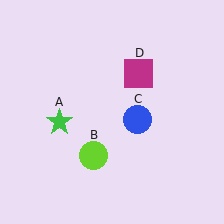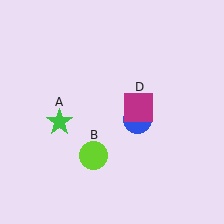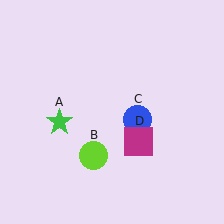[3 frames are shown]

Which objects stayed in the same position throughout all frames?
Green star (object A) and lime circle (object B) and blue circle (object C) remained stationary.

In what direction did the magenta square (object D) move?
The magenta square (object D) moved down.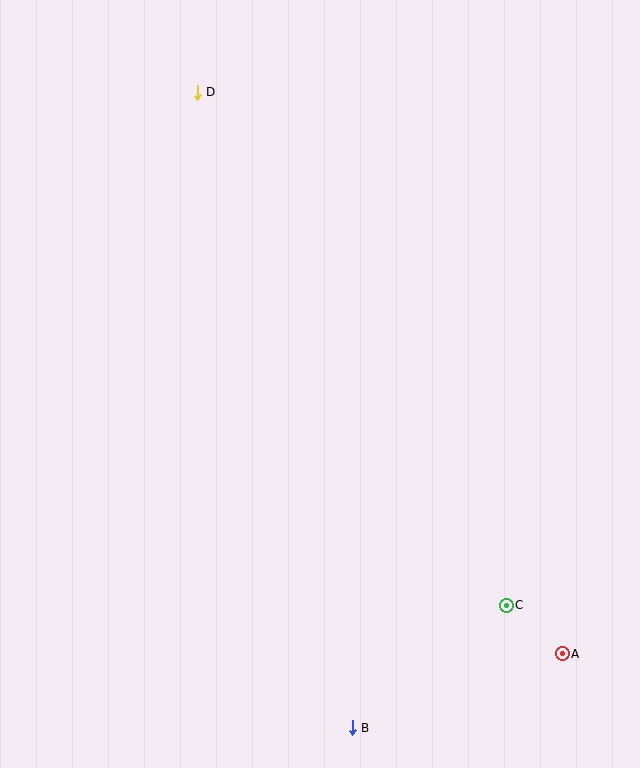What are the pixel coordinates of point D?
Point D is at (197, 92).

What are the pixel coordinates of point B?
Point B is at (352, 728).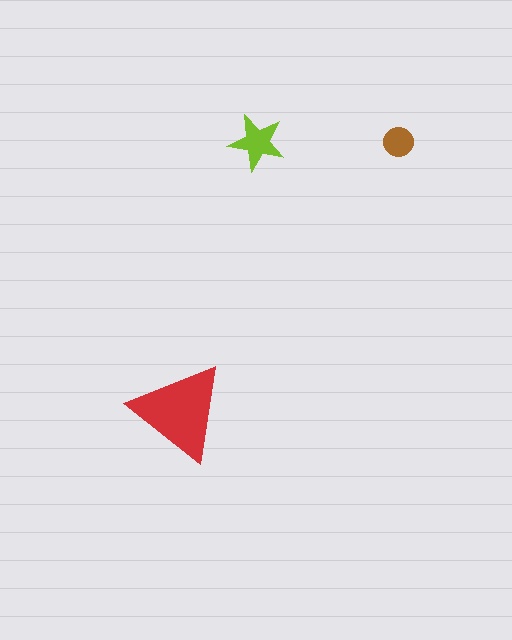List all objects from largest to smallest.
The red triangle, the lime star, the brown circle.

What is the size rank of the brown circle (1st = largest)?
3rd.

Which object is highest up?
The brown circle is topmost.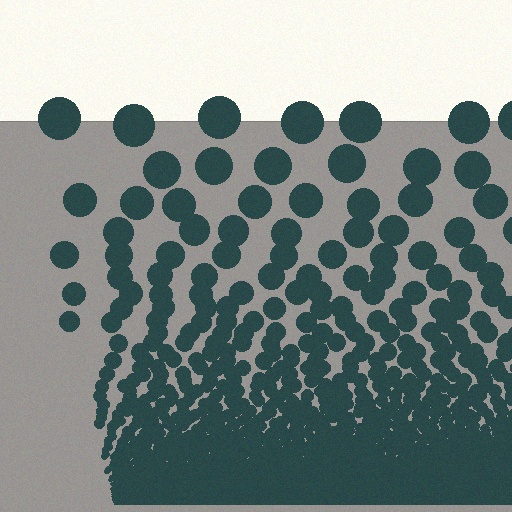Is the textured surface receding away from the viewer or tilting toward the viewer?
The surface appears to tilt toward the viewer. Texture elements get larger and sparser toward the top.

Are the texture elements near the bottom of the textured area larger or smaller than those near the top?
Smaller. The gradient is inverted — elements near the bottom are smaller and denser.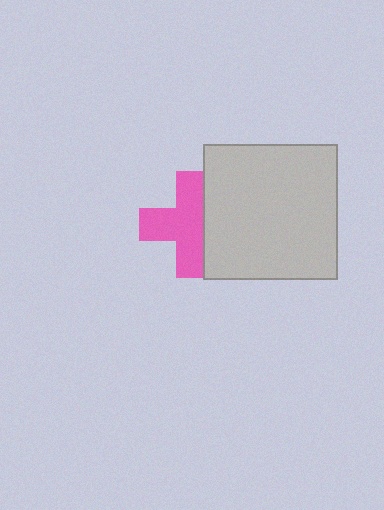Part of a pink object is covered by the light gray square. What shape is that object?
It is a cross.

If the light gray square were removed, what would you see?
You would see the complete pink cross.